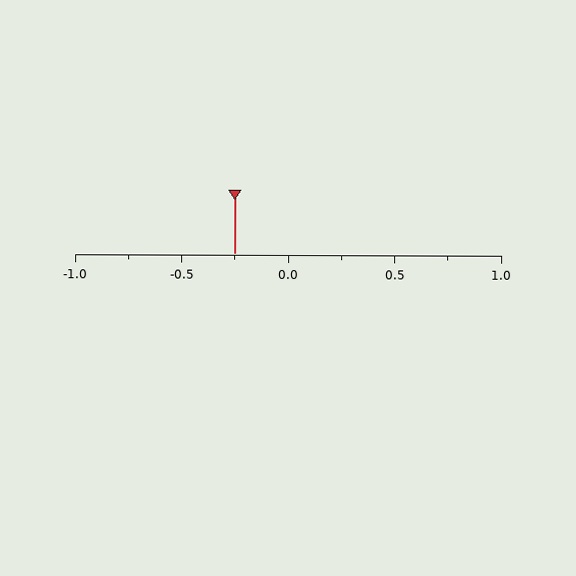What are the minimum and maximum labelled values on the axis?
The axis runs from -1.0 to 1.0.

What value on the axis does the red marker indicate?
The marker indicates approximately -0.25.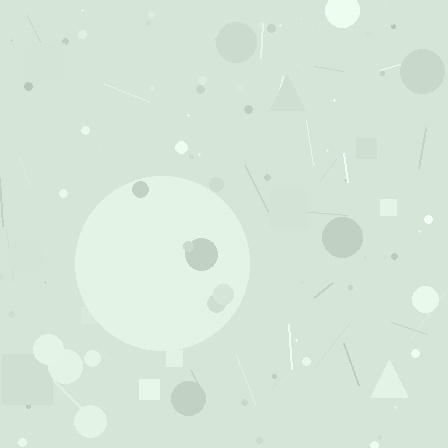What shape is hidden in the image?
A circle is hidden in the image.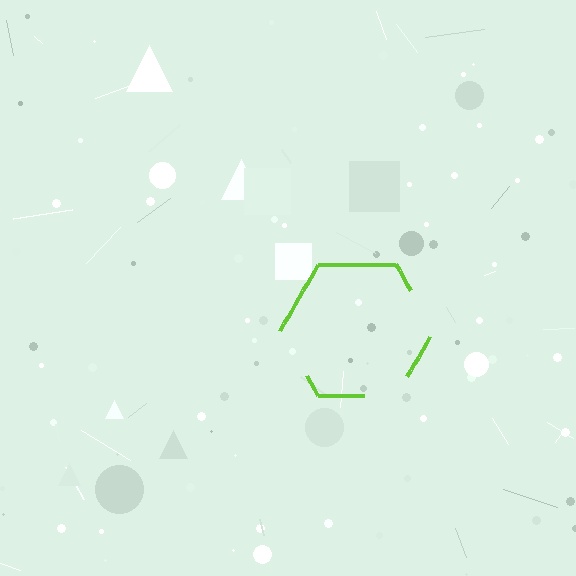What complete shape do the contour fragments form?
The contour fragments form a hexagon.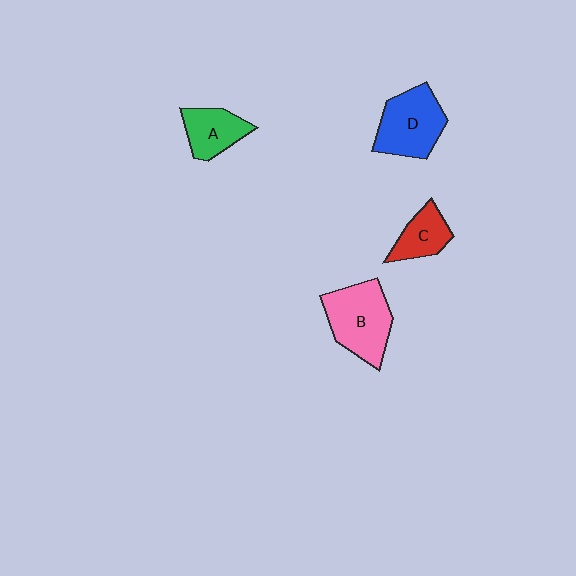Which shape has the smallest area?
Shape C (red).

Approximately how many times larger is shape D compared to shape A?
Approximately 1.5 times.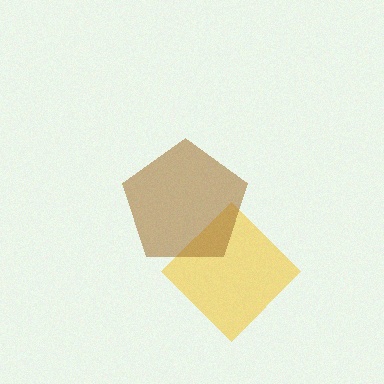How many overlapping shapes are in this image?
There are 2 overlapping shapes in the image.